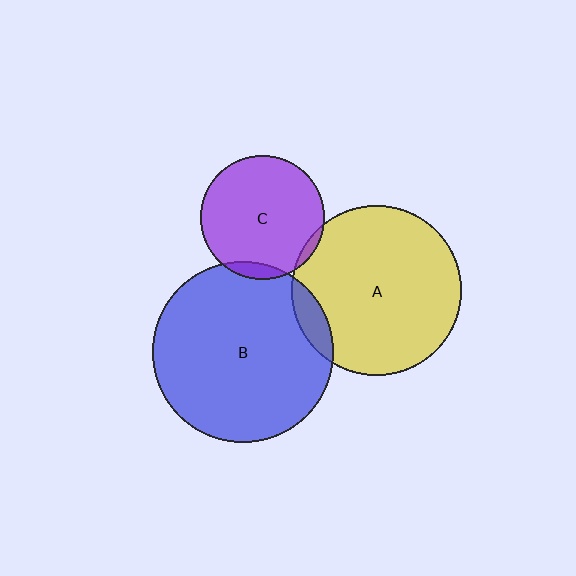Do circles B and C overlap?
Yes.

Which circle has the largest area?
Circle B (blue).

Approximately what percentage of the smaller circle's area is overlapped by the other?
Approximately 5%.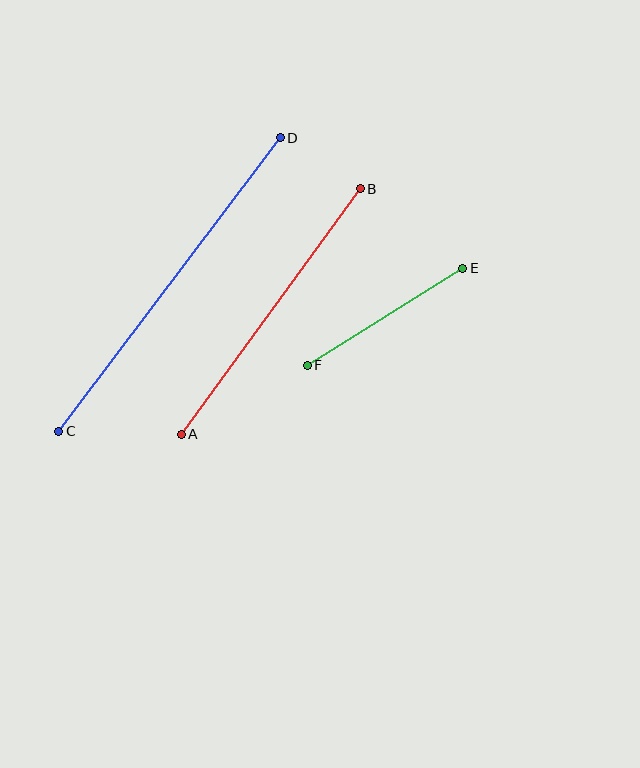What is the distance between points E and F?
The distance is approximately 184 pixels.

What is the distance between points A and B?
The distance is approximately 304 pixels.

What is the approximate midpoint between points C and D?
The midpoint is at approximately (169, 284) pixels.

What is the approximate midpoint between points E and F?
The midpoint is at approximately (385, 317) pixels.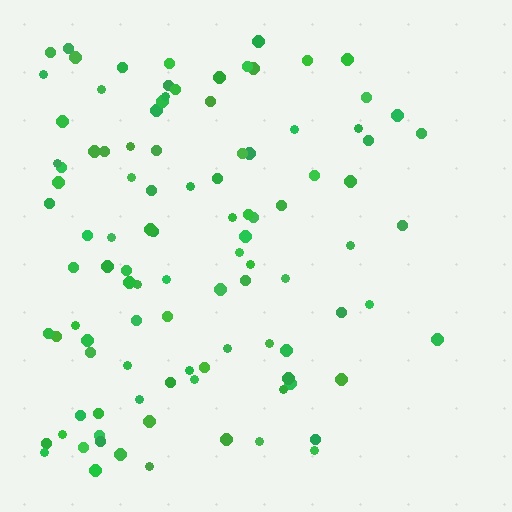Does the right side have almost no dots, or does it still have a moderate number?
Still a moderate number, just noticeably fewer than the left.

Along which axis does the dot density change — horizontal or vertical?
Horizontal.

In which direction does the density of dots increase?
From right to left, with the left side densest.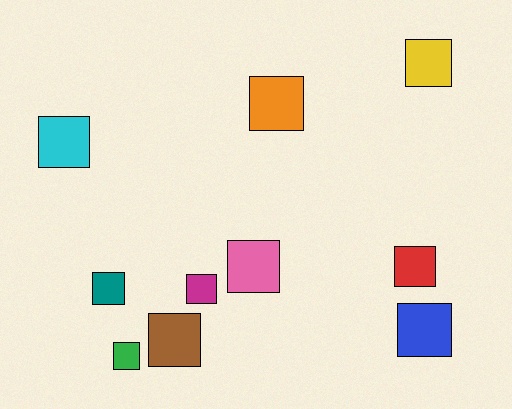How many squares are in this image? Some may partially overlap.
There are 10 squares.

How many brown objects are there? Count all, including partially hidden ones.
There is 1 brown object.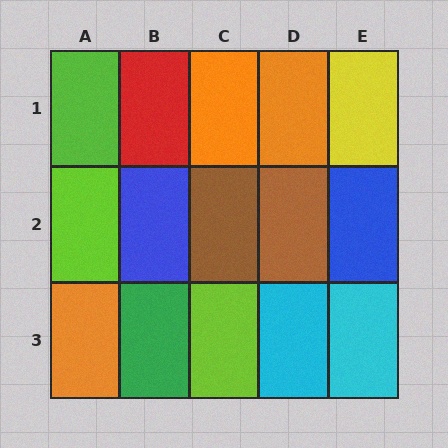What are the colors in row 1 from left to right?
Lime, red, orange, orange, yellow.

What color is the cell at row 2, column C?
Brown.